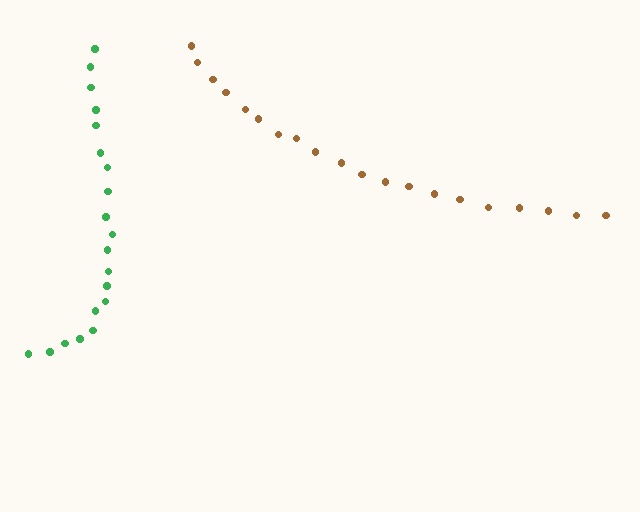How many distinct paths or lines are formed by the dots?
There are 2 distinct paths.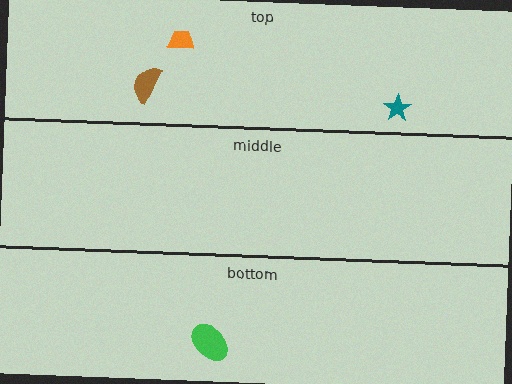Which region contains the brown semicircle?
The top region.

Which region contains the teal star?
The top region.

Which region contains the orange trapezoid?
The top region.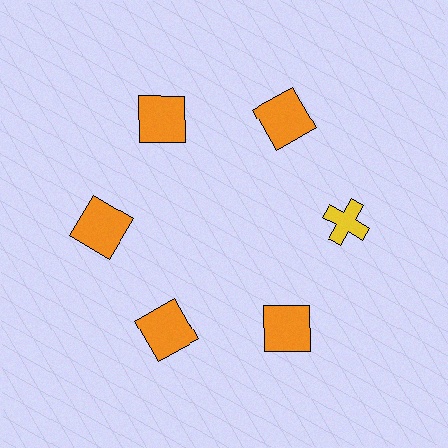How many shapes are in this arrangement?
There are 6 shapes arranged in a ring pattern.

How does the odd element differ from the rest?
It differs in both color (yellow instead of orange) and shape (cross instead of square).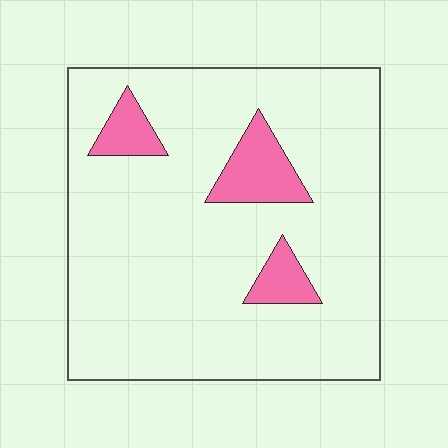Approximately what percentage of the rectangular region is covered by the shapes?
Approximately 10%.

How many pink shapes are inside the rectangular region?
3.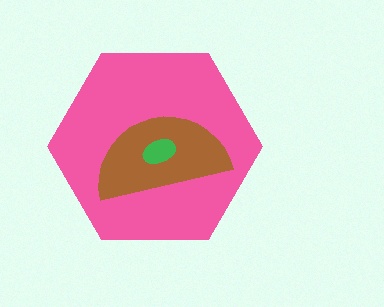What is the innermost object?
The green ellipse.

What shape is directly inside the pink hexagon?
The brown semicircle.